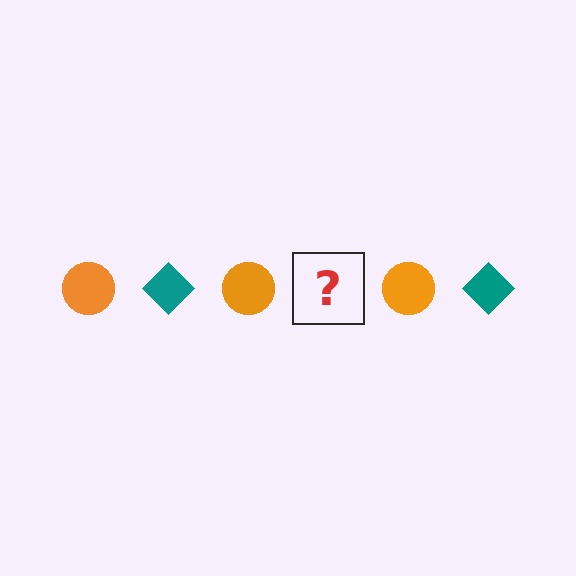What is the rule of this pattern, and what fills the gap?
The rule is that the pattern alternates between orange circle and teal diamond. The gap should be filled with a teal diamond.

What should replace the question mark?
The question mark should be replaced with a teal diamond.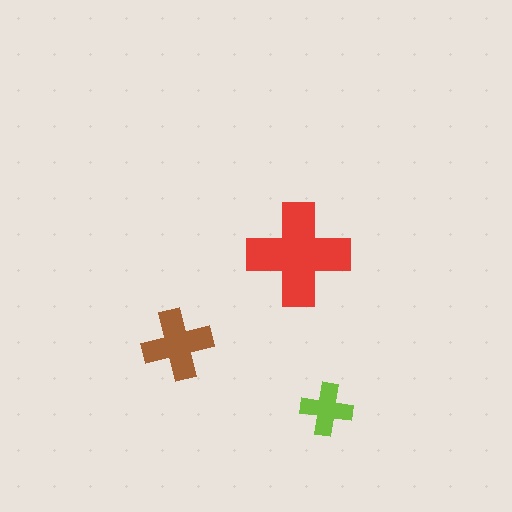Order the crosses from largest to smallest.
the red one, the brown one, the lime one.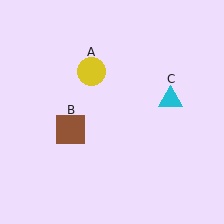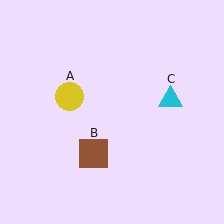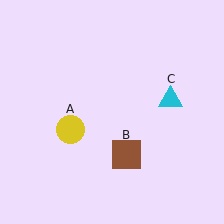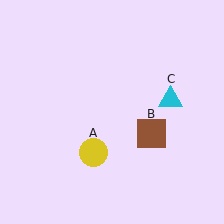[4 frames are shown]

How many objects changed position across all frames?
2 objects changed position: yellow circle (object A), brown square (object B).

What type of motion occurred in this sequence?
The yellow circle (object A), brown square (object B) rotated counterclockwise around the center of the scene.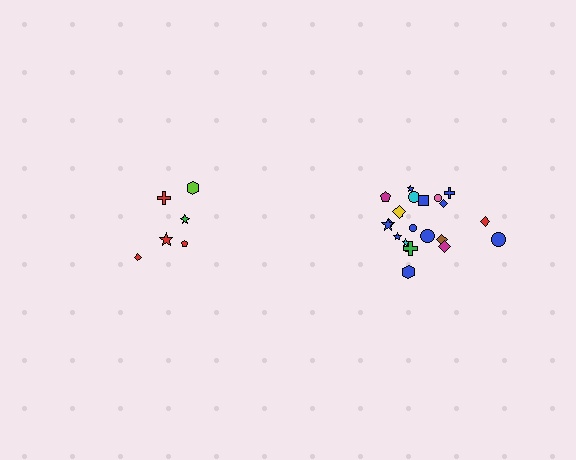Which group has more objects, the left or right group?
The right group.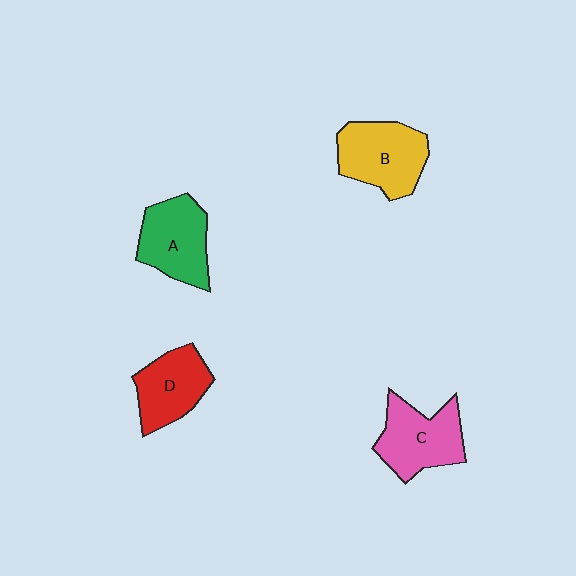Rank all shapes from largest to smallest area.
From largest to smallest: B (yellow), C (pink), A (green), D (red).